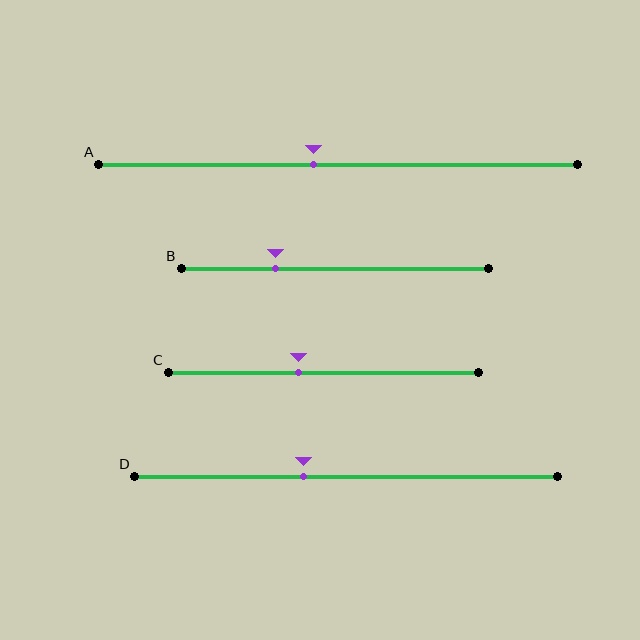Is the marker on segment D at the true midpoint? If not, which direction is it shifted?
No, the marker on segment D is shifted to the left by about 10% of the segment length.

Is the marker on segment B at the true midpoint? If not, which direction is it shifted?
No, the marker on segment B is shifted to the left by about 20% of the segment length.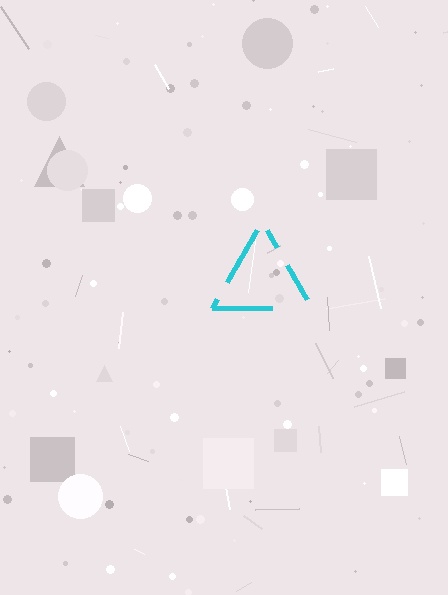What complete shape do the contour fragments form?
The contour fragments form a triangle.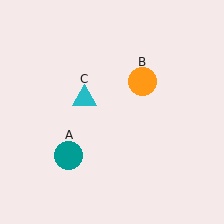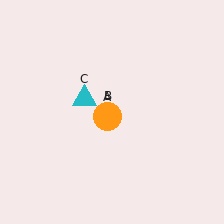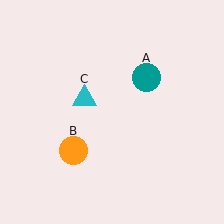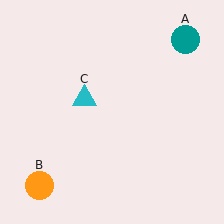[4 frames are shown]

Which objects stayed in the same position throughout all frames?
Cyan triangle (object C) remained stationary.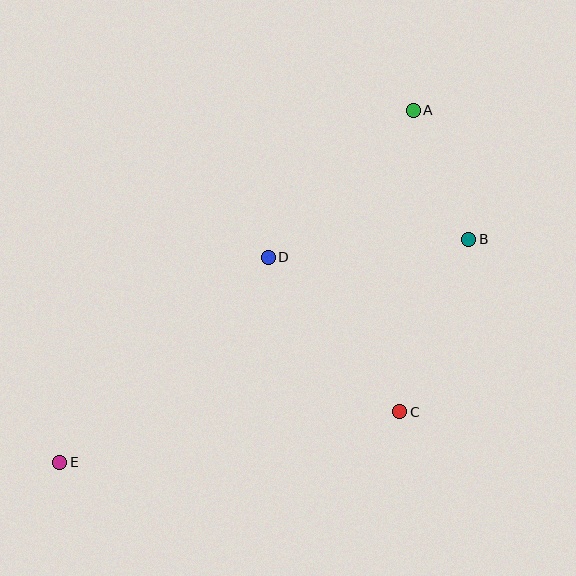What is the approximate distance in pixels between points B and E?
The distance between B and E is approximately 466 pixels.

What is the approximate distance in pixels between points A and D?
The distance between A and D is approximately 206 pixels.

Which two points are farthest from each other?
Points A and E are farthest from each other.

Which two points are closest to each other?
Points A and B are closest to each other.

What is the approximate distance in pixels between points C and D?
The distance between C and D is approximately 203 pixels.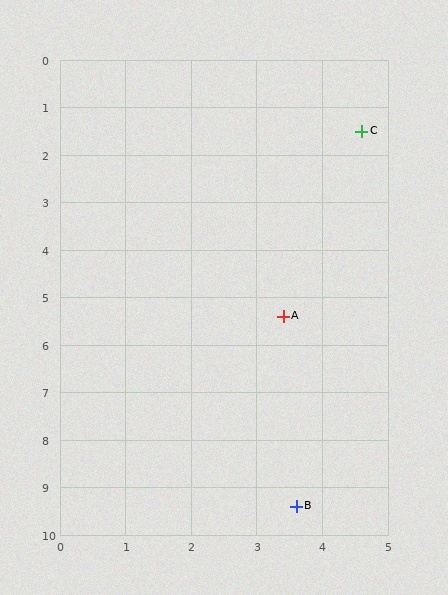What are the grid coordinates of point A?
Point A is at approximately (3.4, 5.4).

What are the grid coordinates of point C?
Point C is at approximately (4.6, 1.5).